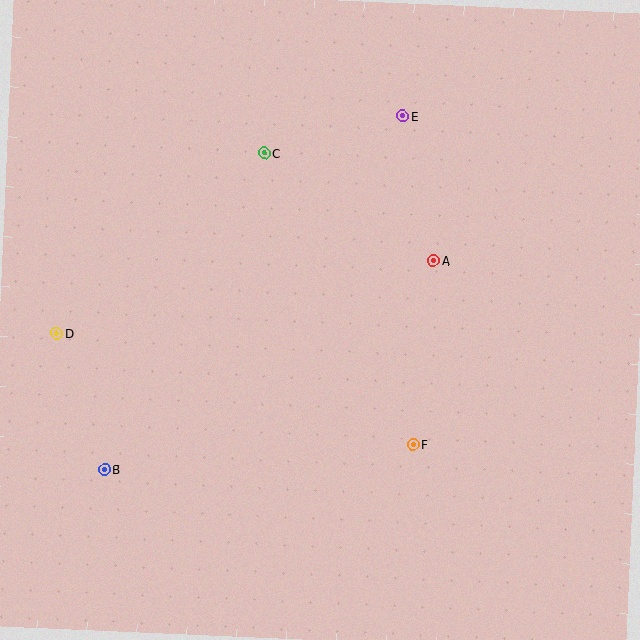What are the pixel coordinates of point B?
Point B is at (105, 470).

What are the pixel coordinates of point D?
Point D is at (57, 334).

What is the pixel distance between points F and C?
The distance between F and C is 326 pixels.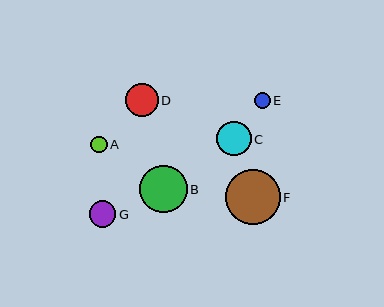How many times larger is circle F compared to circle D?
Circle F is approximately 1.6 times the size of circle D.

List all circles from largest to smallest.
From largest to smallest: F, B, C, D, G, A, E.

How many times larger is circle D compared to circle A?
Circle D is approximately 2.0 times the size of circle A.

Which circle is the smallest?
Circle E is the smallest with a size of approximately 16 pixels.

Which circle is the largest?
Circle F is the largest with a size of approximately 55 pixels.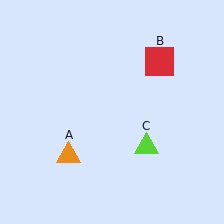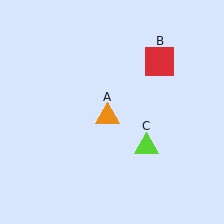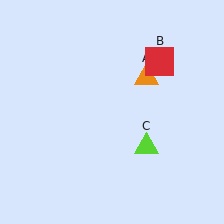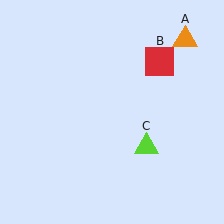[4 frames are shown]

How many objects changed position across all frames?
1 object changed position: orange triangle (object A).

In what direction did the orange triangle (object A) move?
The orange triangle (object A) moved up and to the right.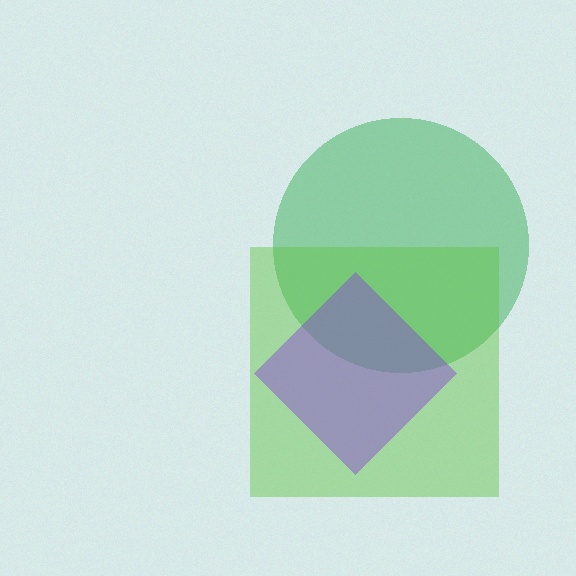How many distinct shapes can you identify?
There are 3 distinct shapes: a green circle, a lime square, a purple diamond.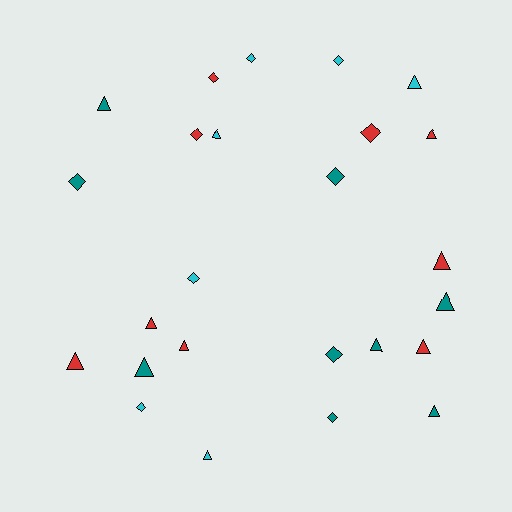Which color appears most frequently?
Red, with 9 objects.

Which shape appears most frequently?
Triangle, with 14 objects.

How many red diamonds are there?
There are 3 red diamonds.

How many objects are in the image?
There are 25 objects.